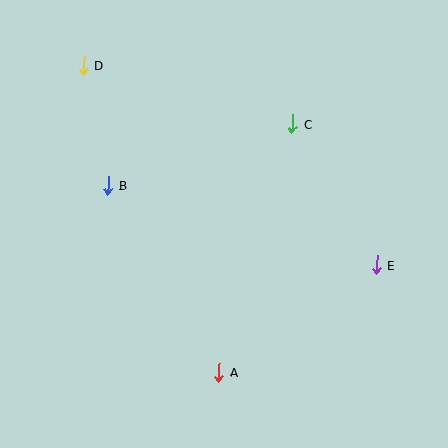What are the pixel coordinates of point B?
Point B is at (108, 185).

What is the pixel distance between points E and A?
The distance between E and A is 191 pixels.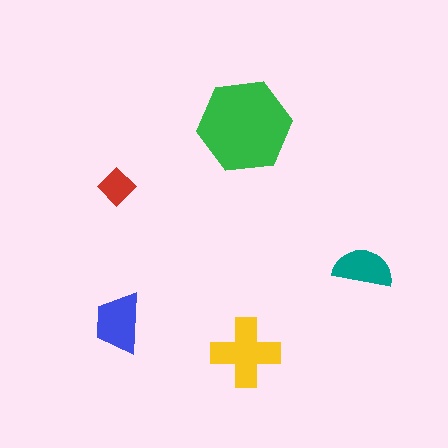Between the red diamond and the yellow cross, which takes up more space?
The yellow cross.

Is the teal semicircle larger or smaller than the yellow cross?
Smaller.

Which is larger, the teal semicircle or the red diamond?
The teal semicircle.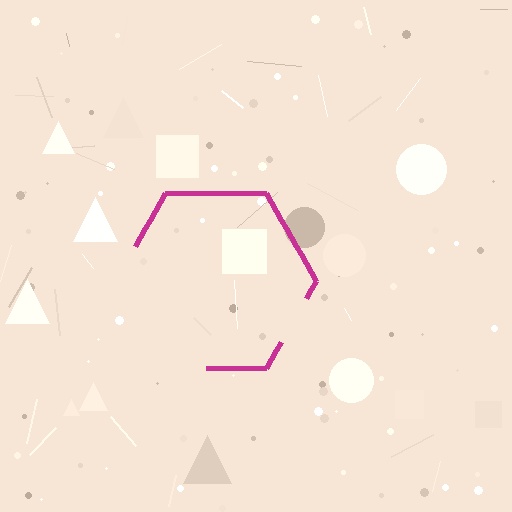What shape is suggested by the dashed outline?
The dashed outline suggests a hexagon.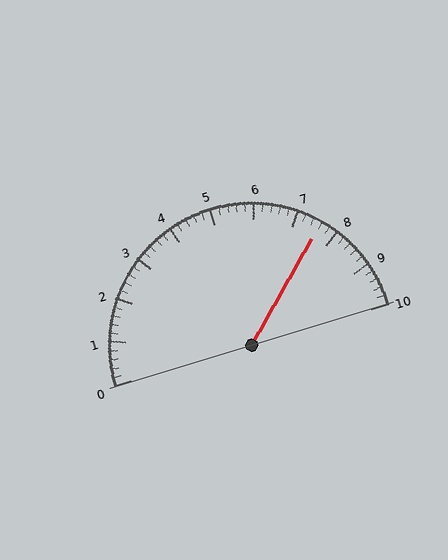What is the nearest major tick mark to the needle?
The nearest major tick mark is 8.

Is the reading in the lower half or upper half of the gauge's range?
The reading is in the upper half of the range (0 to 10).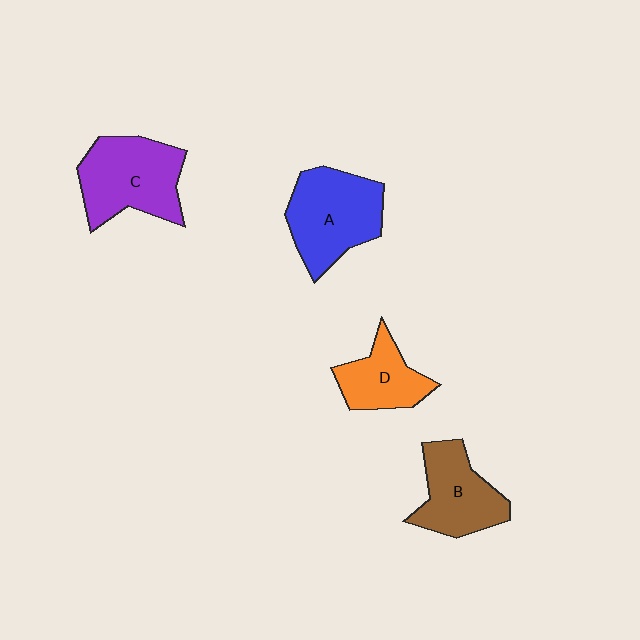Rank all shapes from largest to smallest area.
From largest to smallest: C (purple), A (blue), B (brown), D (orange).